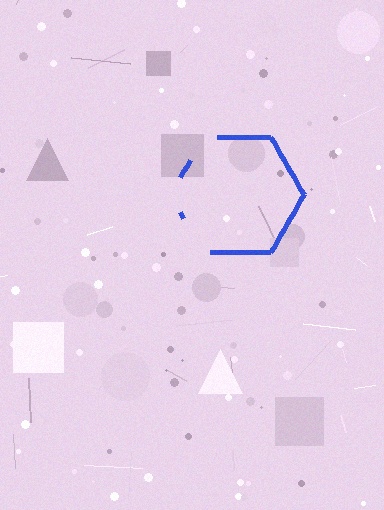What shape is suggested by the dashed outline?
The dashed outline suggests a hexagon.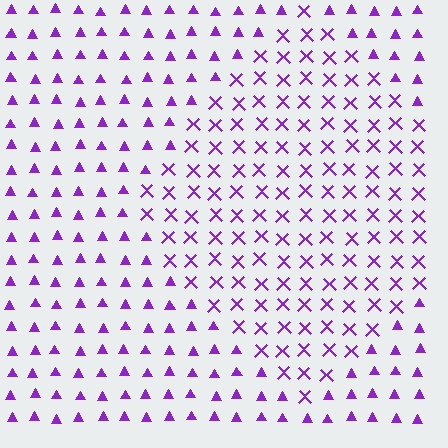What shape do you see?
I see a diamond.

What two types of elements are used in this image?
The image uses X marks inside the diamond region and triangles outside it.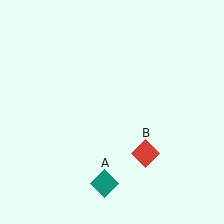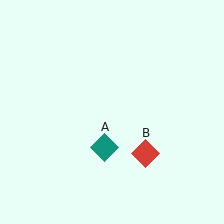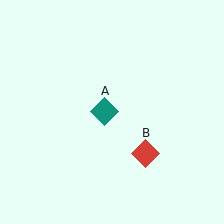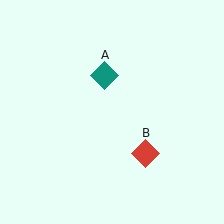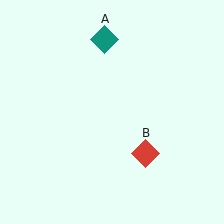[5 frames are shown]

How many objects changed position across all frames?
1 object changed position: teal diamond (object A).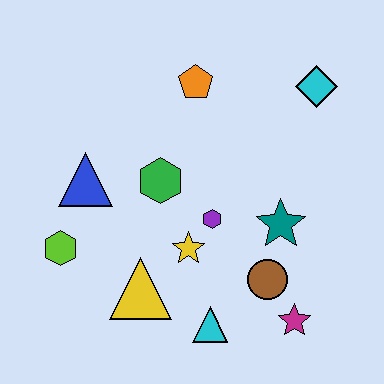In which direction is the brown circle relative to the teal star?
The brown circle is below the teal star.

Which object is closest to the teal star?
The brown circle is closest to the teal star.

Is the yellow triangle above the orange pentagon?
No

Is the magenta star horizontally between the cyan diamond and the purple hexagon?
Yes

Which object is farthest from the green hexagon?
The magenta star is farthest from the green hexagon.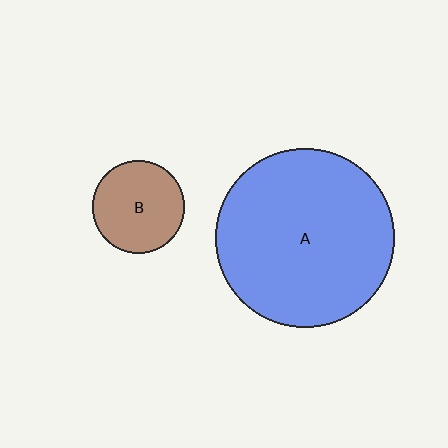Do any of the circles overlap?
No, none of the circles overlap.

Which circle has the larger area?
Circle A (blue).